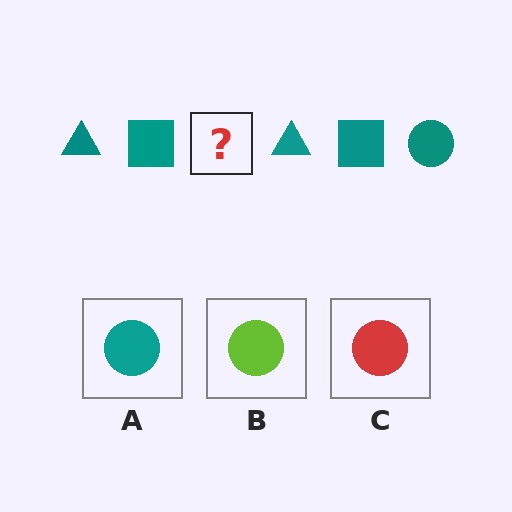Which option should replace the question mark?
Option A.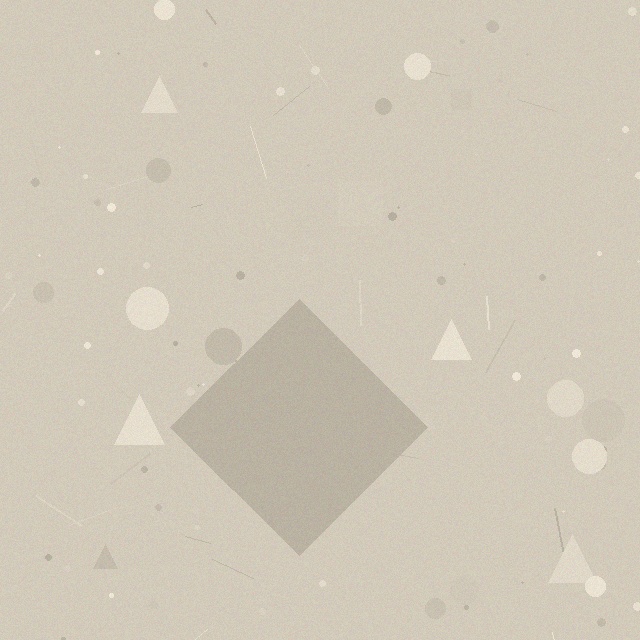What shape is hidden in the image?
A diamond is hidden in the image.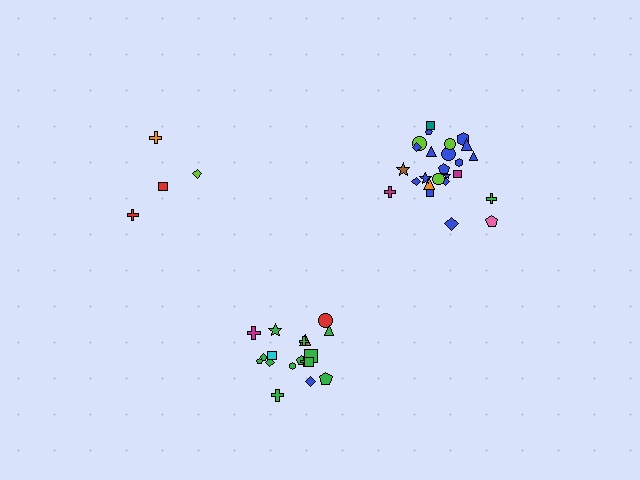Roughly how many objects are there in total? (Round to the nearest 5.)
Roughly 45 objects in total.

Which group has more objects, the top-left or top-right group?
The top-right group.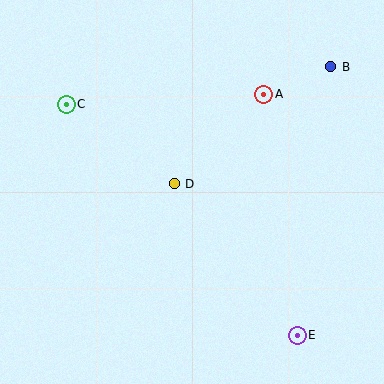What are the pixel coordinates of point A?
Point A is at (264, 94).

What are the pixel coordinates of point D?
Point D is at (174, 184).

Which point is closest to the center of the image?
Point D at (174, 184) is closest to the center.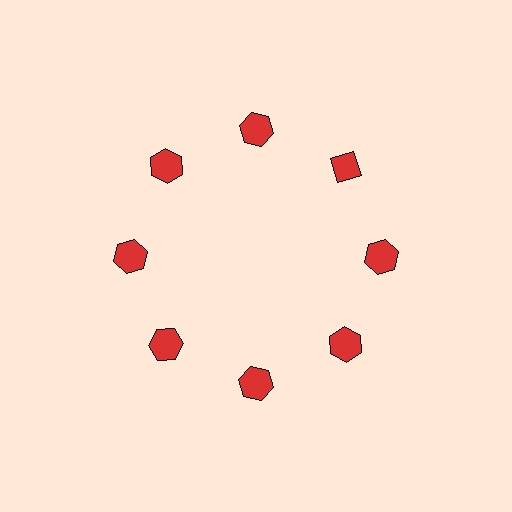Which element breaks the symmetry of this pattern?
The red diamond at roughly the 2 o'clock position breaks the symmetry. All other shapes are red hexagons.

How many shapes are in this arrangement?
There are 8 shapes arranged in a ring pattern.